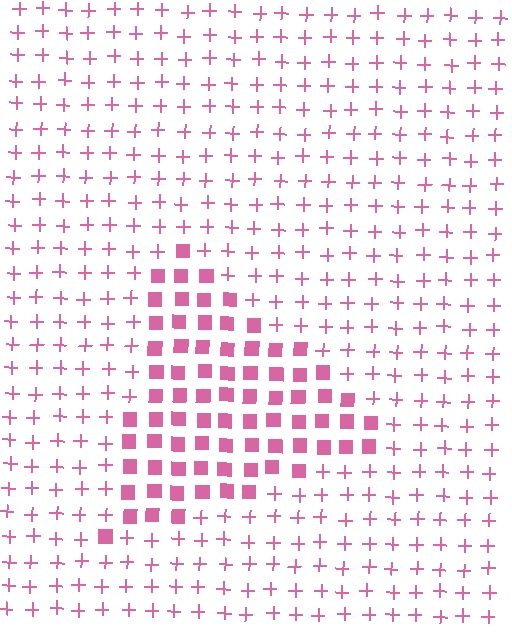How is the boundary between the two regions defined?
The boundary is defined by a change in element shape: squares inside vs. plus signs outside. All elements share the same color and spacing.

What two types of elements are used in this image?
The image uses squares inside the triangle region and plus signs outside it.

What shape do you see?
I see a triangle.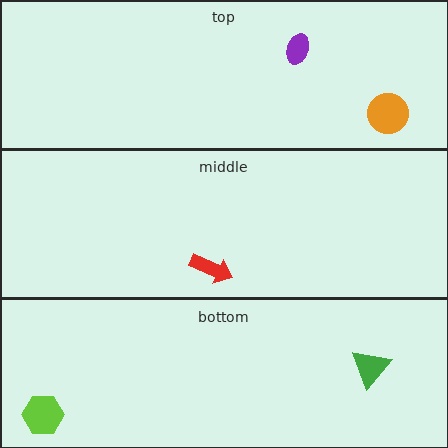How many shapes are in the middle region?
1.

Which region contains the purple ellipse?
The top region.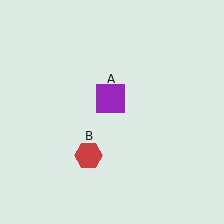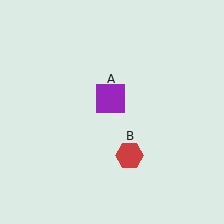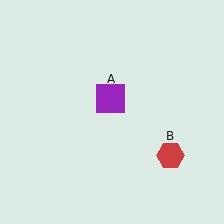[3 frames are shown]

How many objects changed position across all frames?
1 object changed position: red hexagon (object B).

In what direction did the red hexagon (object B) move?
The red hexagon (object B) moved right.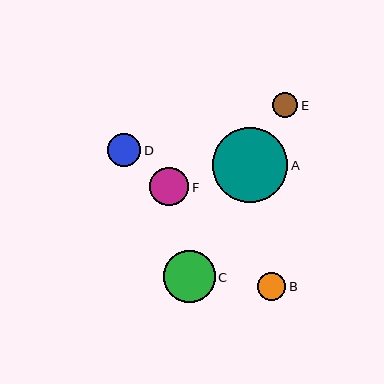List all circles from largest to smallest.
From largest to smallest: A, C, F, D, B, E.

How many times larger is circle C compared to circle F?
Circle C is approximately 1.3 times the size of circle F.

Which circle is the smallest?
Circle E is the smallest with a size of approximately 25 pixels.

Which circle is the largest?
Circle A is the largest with a size of approximately 75 pixels.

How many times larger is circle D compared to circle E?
Circle D is approximately 1.3 times the size of circle E.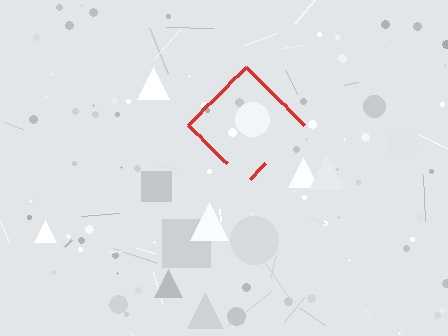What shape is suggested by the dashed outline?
The dashed outline suggests a diamond.